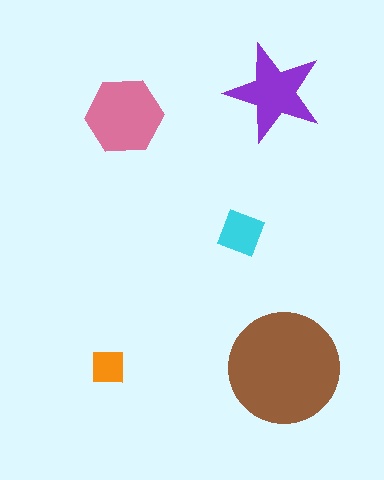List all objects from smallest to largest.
The orange square, the cyan square, the purple star, the pink hexagon, the brown circle.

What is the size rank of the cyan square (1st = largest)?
4th.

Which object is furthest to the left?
The orange square is leftmost.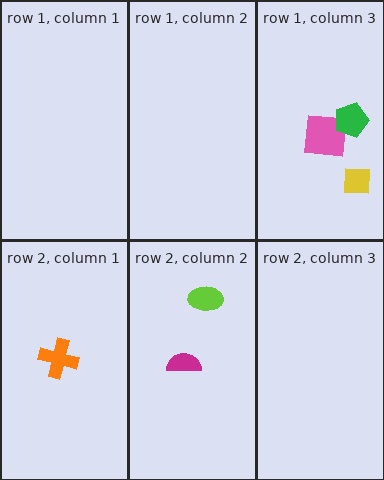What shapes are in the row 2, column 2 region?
The lime ellipse, the magenta semicircle.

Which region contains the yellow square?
The row 1, column 3 region.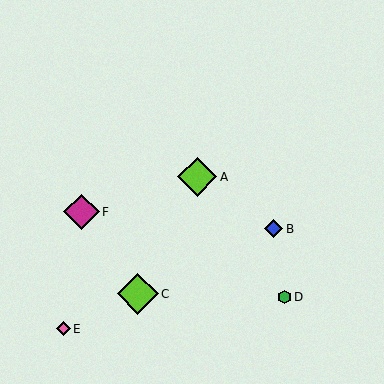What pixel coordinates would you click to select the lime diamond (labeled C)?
Click at (138, 294) to select the lime diamond C.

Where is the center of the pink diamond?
The center of the pink diamond is at (63, 329).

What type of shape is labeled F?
Shape F is a magenta diamond.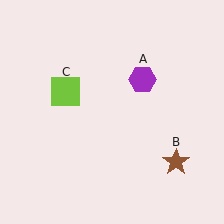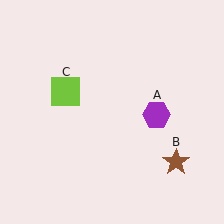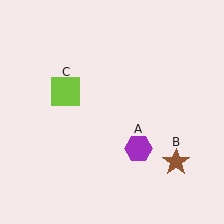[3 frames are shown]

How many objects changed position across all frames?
1 object changed position: purple hexagon (object A).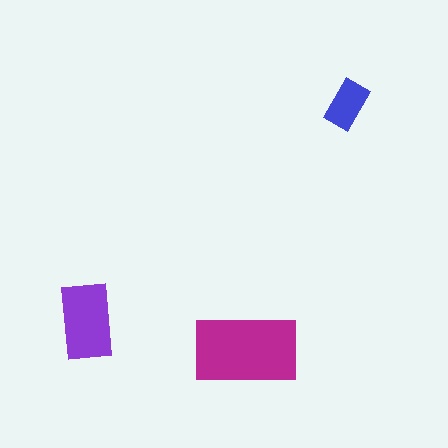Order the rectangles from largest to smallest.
the magenta one, the purple one, the blue one.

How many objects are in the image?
There are 3 objects in the image.